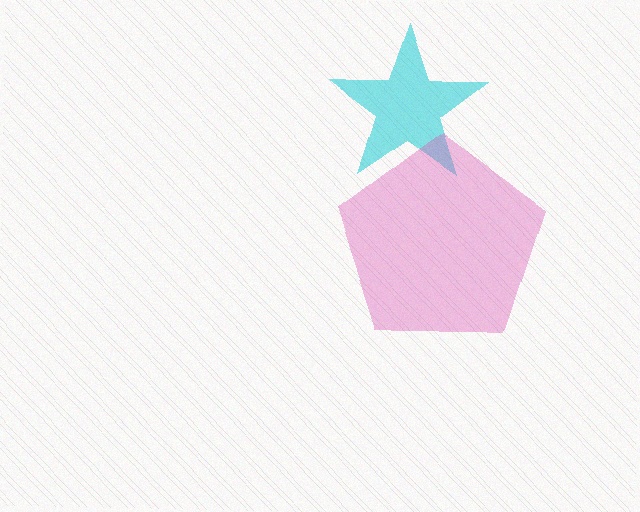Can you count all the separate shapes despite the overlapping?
Yes, there are 2 separate shapes.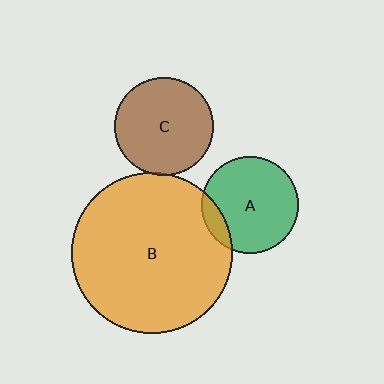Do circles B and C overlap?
Yes.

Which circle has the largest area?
Circle B (orange).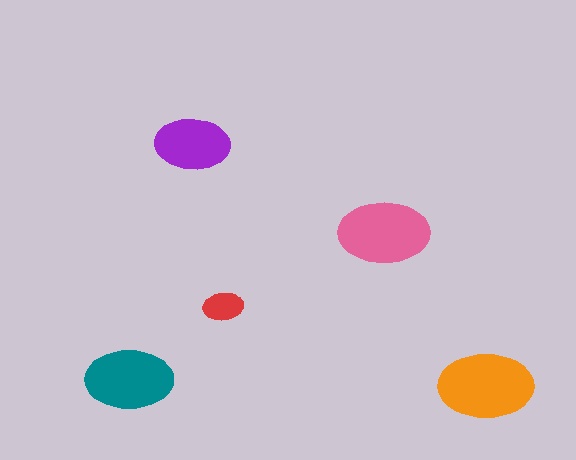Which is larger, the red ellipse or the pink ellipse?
The pink one.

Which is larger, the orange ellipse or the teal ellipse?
The orange one.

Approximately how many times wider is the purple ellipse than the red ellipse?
About 2 times wider.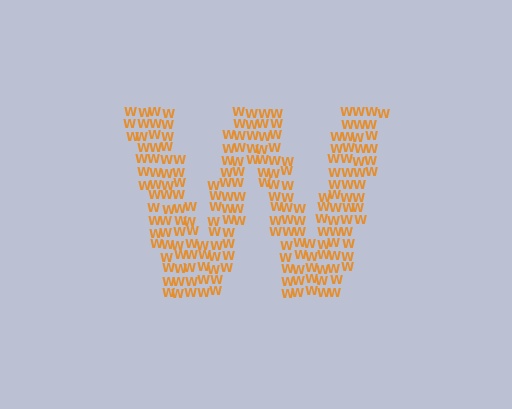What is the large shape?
The large shape is the letter W.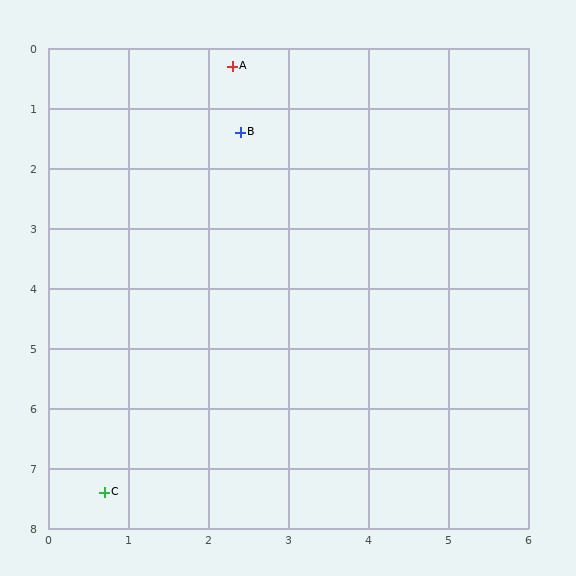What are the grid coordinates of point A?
Point A is at approximately (2.3, 0.3).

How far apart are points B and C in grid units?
Points B and C are about 6.2 grid units apart.